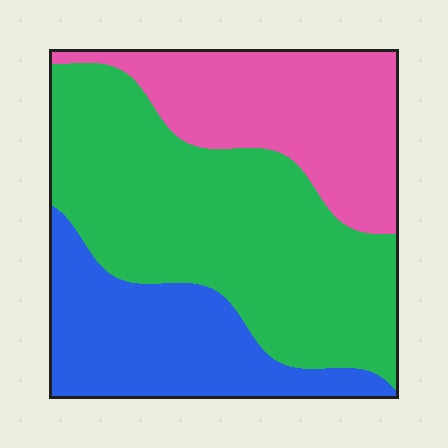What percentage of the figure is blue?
Blue takes up between a sixth and a third of the figure.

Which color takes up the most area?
Green, at roughly 50%.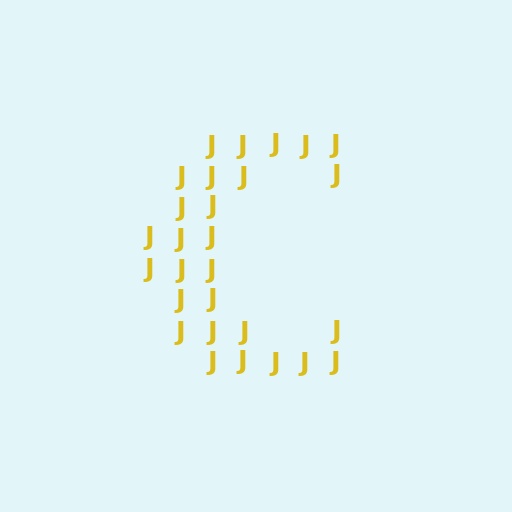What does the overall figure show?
The overall figure shows the letter C.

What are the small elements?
The small elements are letter J's.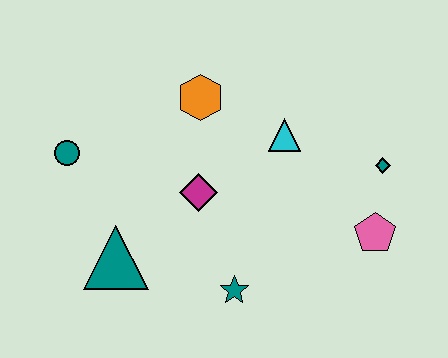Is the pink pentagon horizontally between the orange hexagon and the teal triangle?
No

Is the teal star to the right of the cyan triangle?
No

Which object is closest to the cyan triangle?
The orange hexagon is closest to the cyan triangle.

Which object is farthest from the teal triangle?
The teal diamond is farthest from the teal triangle.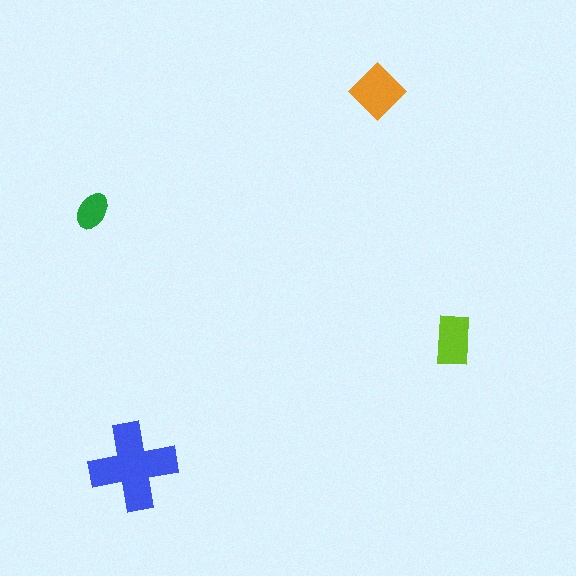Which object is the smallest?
The green ellipse.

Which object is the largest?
The blue cross.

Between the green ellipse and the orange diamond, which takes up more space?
The orange diamond.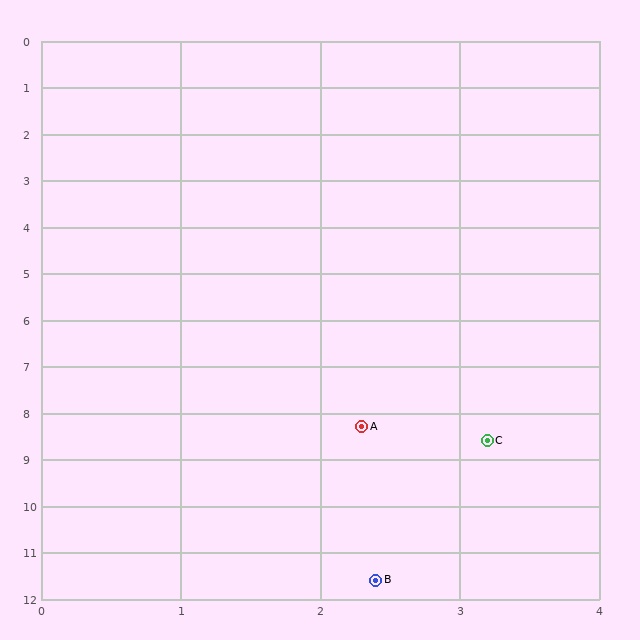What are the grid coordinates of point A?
Point A is at approximately (2.3, 8.3).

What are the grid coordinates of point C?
Point C is at approximately (3.2, 8.6).